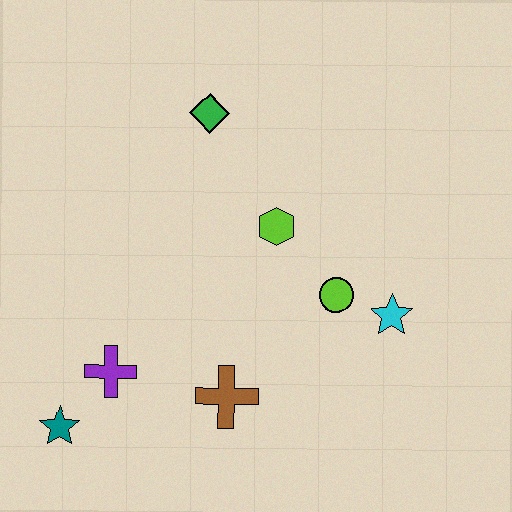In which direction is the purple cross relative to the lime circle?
The purple cross is to the left of the lime circle.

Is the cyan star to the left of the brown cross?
No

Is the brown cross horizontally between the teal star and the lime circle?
Yes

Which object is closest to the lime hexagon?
The lime circle is closest to the lime hexagon.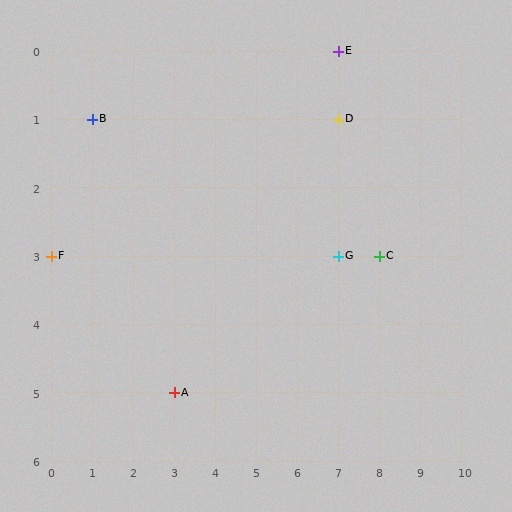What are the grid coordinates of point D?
Point D is at grid coordinates (7, 1).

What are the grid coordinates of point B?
Point B is at grid coordinates (1, 1).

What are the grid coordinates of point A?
Point A is at grid coordinates (3, 5).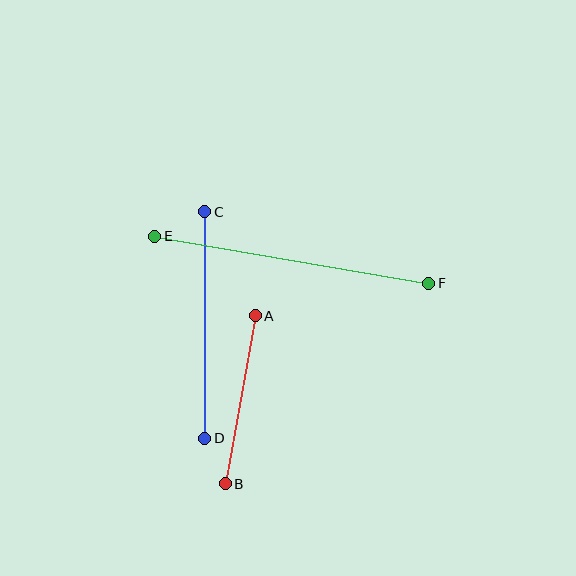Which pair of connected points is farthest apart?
Points E and F are farthest apart.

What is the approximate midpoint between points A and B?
The midpoint is at approximately (240, 400) pixels.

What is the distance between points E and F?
The distance is approximately 278 pixels.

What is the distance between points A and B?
The distance is approximately 171 pixels.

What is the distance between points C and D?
The distance is approximately 227 pixels.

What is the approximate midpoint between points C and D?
The midpoint is at approximately (205, 325) pixels.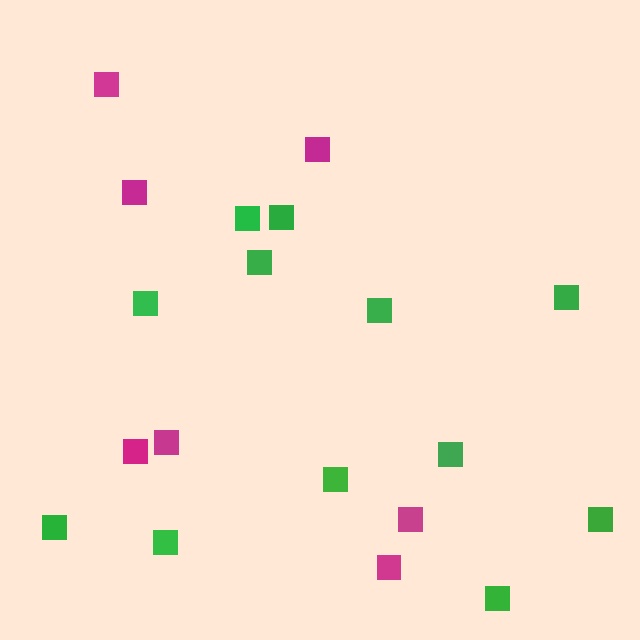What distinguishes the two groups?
There are 2 groups: one group of magenta squares (7) and one group of green squares (12).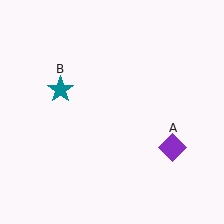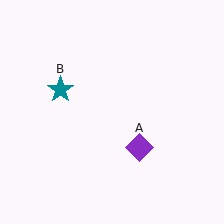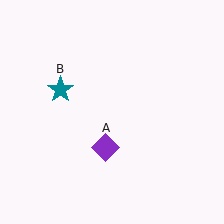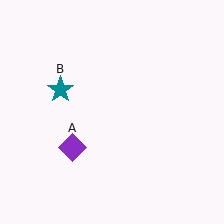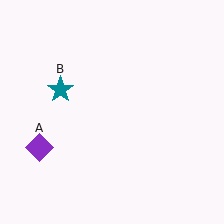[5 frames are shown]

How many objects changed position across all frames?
1 object changed position: purple diamond (object A).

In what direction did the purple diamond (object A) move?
The purple diamond (object A) moved left.